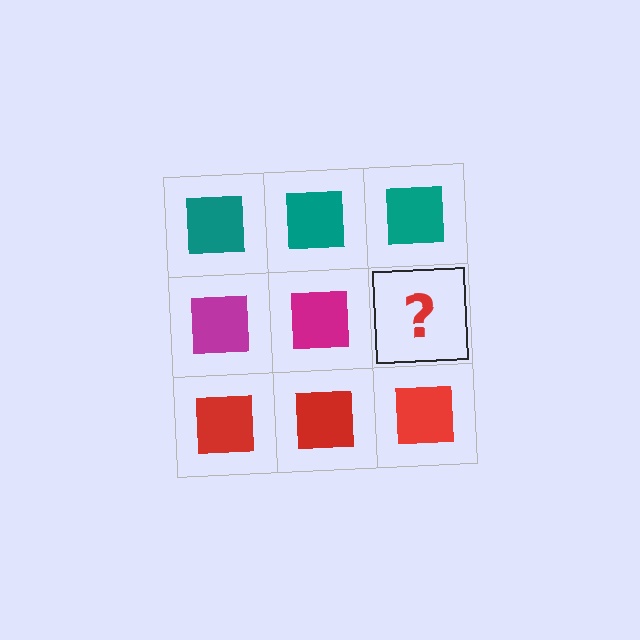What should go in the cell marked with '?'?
The missing cell should contain a magenta square.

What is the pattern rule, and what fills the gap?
The rule is that each row has a consistent color. The gap should be filled with a magenta square.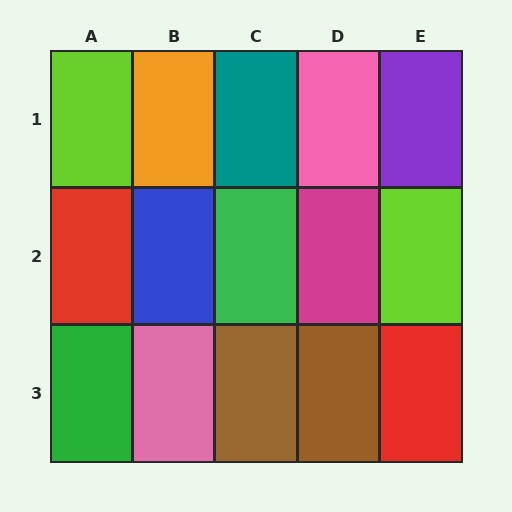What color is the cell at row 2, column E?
Lime.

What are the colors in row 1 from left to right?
Lime, orange, teal, pink, purple.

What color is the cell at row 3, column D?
Brown.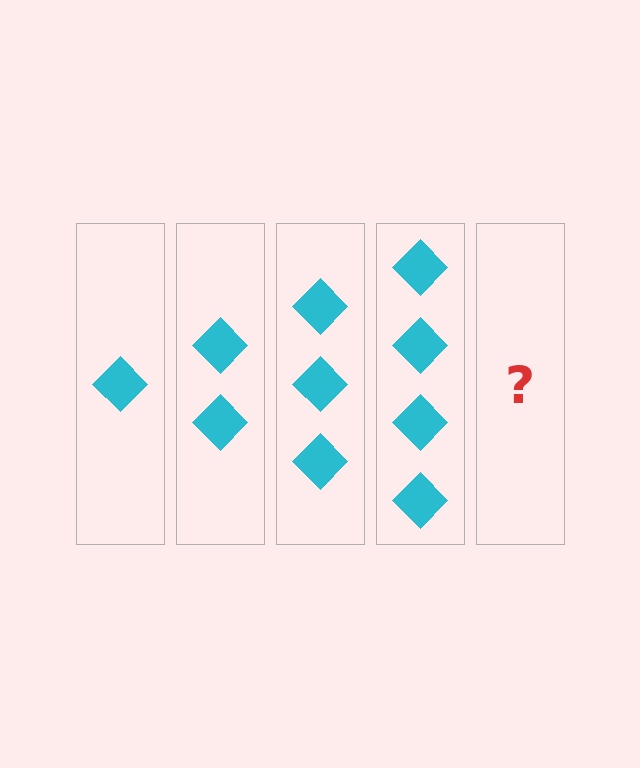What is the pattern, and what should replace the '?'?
The pattern is that each step adds one more diamond. The '?' should be 5 diamonds.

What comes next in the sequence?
The next element should be 5 diamonds.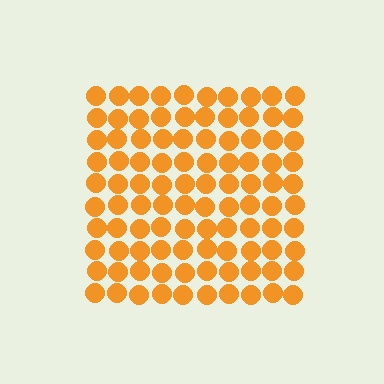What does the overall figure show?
The overall figure shows a square.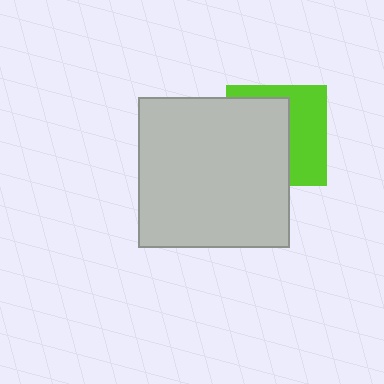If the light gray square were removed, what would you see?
You would see the complete lime square.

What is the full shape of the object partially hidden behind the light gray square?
The partially hidden object is a lime square.